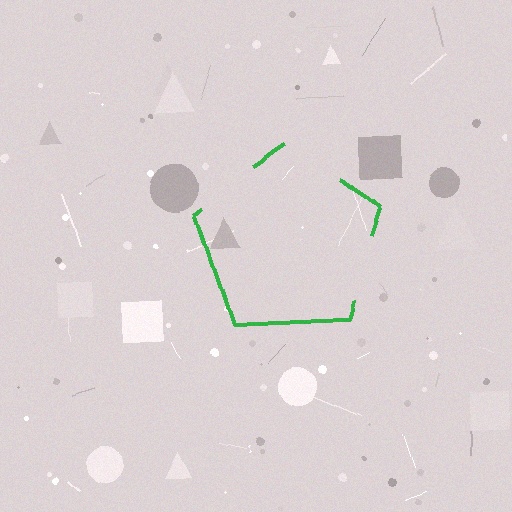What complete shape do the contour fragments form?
The contour fragments form a pentagon.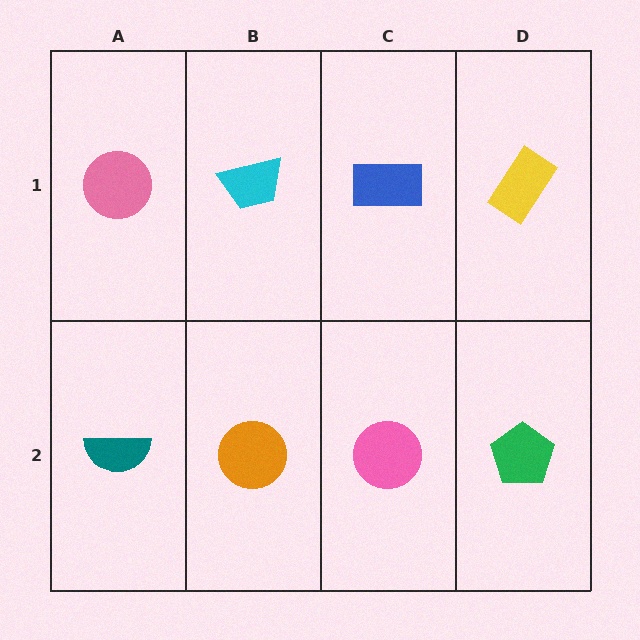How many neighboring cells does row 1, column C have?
3.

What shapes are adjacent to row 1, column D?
A green pentagon (row 2, column D), a blue rectangle (row 1, column C).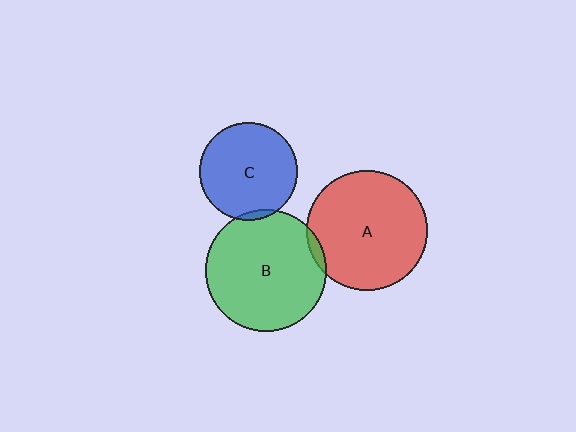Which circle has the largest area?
Circle B (green).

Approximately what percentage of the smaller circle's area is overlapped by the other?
Approximately 5%.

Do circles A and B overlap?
Yes.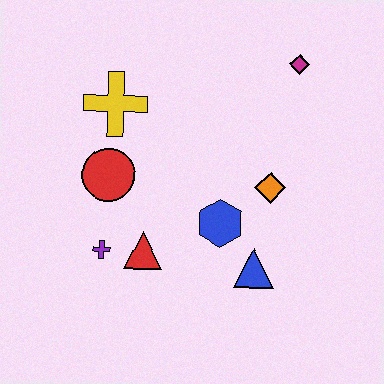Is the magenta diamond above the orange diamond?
Yes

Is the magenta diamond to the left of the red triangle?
No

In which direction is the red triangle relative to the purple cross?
The red triangle is to the right of the purple cross.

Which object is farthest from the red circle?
The magenta diamond is farthest from the red circle.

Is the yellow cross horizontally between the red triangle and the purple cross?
Yes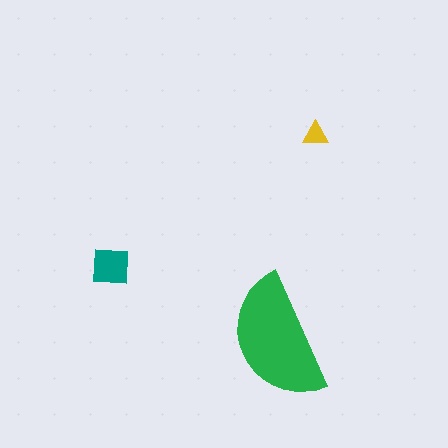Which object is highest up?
The yellow triangle is topmost.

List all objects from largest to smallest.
The green semicircle, the teal square, the yellow triangle.